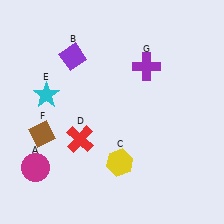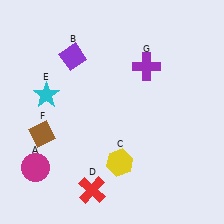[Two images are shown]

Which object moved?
The red cross (D) moved down.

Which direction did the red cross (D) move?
The red cross (D) moved down.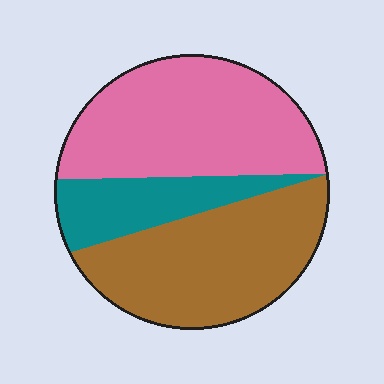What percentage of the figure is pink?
Pink takes up between a quarter and a half of the figure.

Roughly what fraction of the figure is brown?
Brown takes up about two fifths (2/5) of the figure.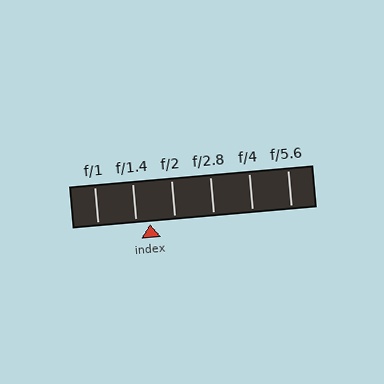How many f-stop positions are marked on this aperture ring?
There are 6 f-stop positions marked.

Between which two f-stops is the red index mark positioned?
The index mark is between f/1.4 and f/2.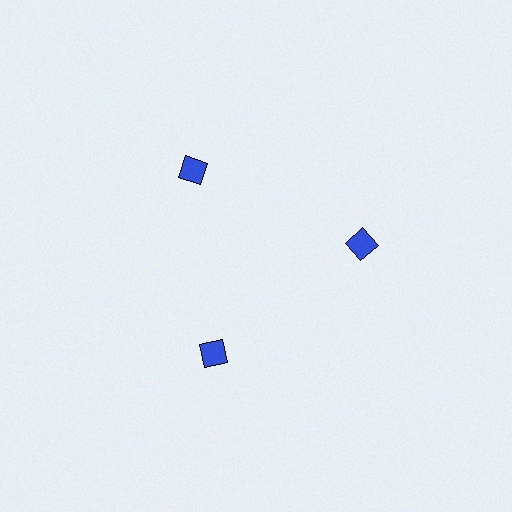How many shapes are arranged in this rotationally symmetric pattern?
There are 3 shapes, arranged in 3 groups of 1.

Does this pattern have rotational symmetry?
Yes, this pattern has 3-fold rotational symmetry. It looks the same after rotating 120 degrees around the center.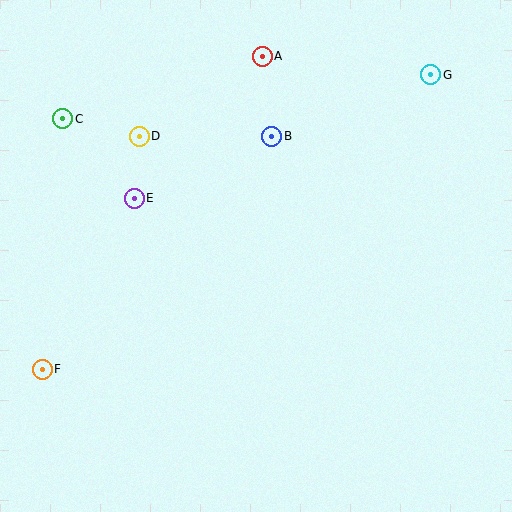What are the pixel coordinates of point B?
Point B is at (272, 136).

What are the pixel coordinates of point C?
Point C is at (63, 119).